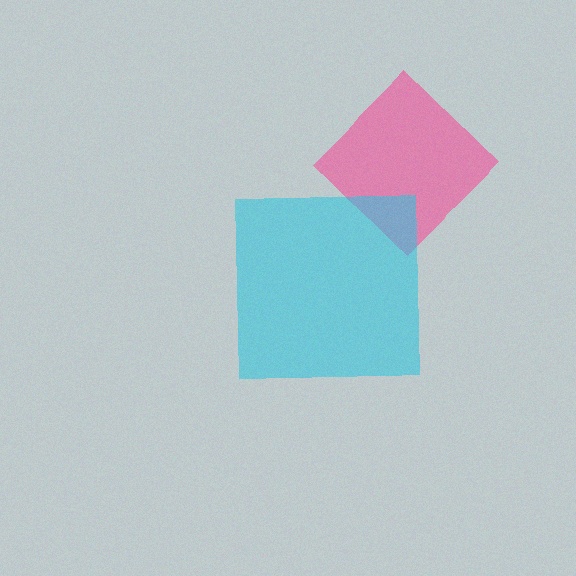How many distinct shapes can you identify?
There are 2 distinct shapes: a pink diamond, a cyan square.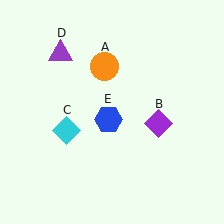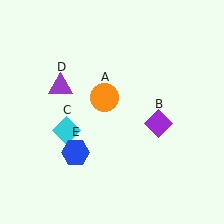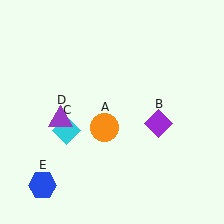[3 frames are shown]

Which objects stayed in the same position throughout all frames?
Purple diamond (object B) and cyan diamond (object C) remained stationary.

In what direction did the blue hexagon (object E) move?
The blue hexagon (object E) moved down and to the left.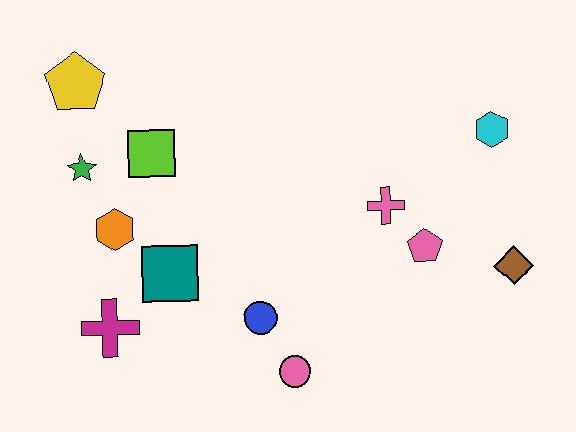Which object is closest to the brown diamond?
The pink pentagon is closest to the brown diamond.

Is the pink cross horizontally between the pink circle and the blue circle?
No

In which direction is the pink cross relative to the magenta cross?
The pink cross is to the right of the magenta cross.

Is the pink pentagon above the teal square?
Yes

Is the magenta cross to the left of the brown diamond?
Yes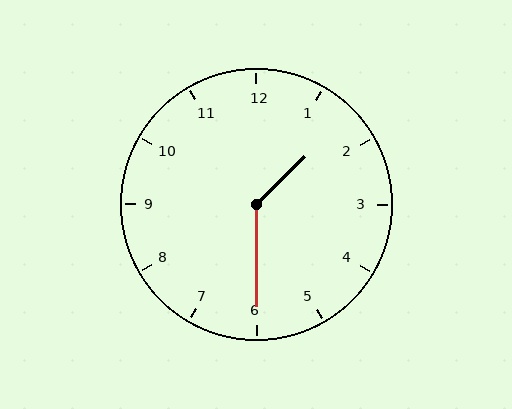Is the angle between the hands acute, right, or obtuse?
It is obtuse.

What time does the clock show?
1:30.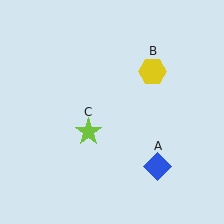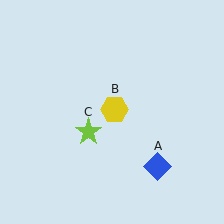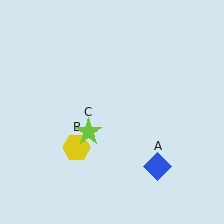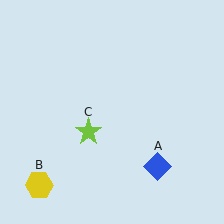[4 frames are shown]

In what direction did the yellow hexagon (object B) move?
The yellow hexagon (object B) moved down and to the left.